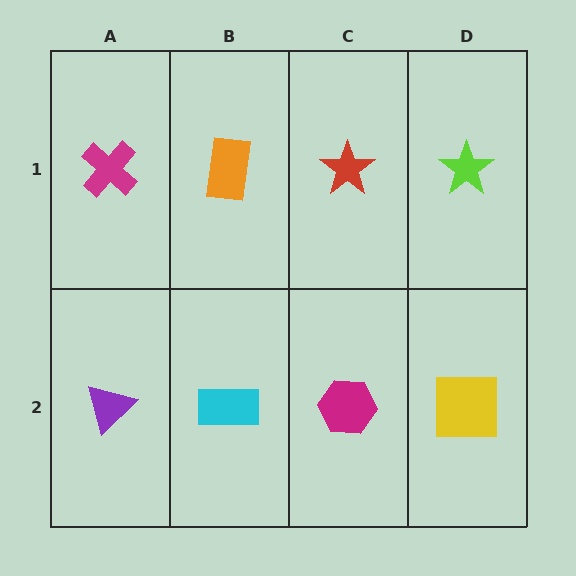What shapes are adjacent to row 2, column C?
A red star (row 1, column C), a cyan rectangle (row 2, column B), a yellow square (row 2, column D).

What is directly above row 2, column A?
A magenta cross.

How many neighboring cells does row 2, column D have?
2.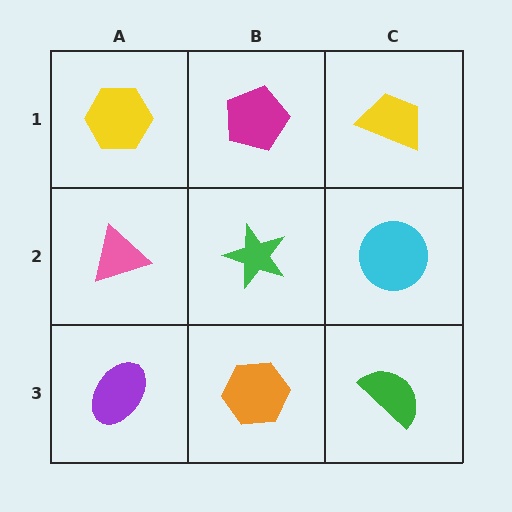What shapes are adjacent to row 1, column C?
A cyan circle (row 2, column C), a magenta pentagon (row 1, column B).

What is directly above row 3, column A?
A pink triangle.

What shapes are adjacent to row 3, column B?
A green star (row 2, column B), a purple ellipse (row 3, column A), a green semicircle (row 3, column C).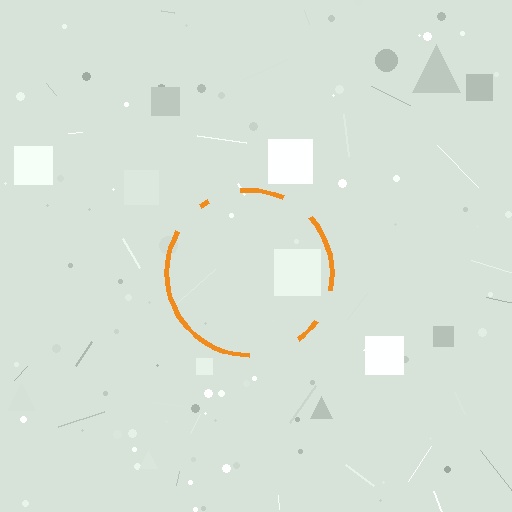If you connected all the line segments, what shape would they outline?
They would outline a circle.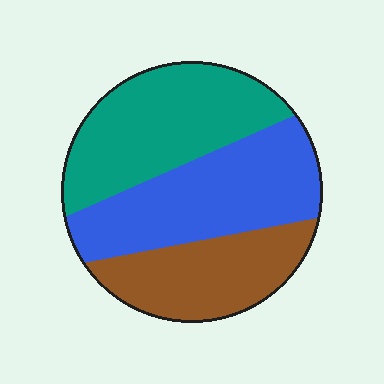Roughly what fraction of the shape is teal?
Teal covers 36% of the shape.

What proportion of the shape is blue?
Blue takes up about three eighths (3/8) of the shape.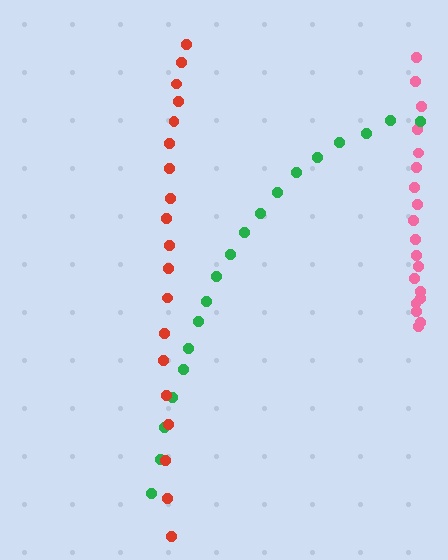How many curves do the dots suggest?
There are 3 distinct paths.